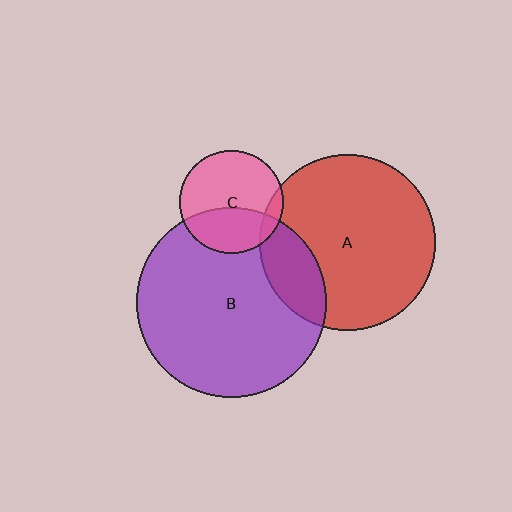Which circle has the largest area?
Circle B (purple).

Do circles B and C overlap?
Yes.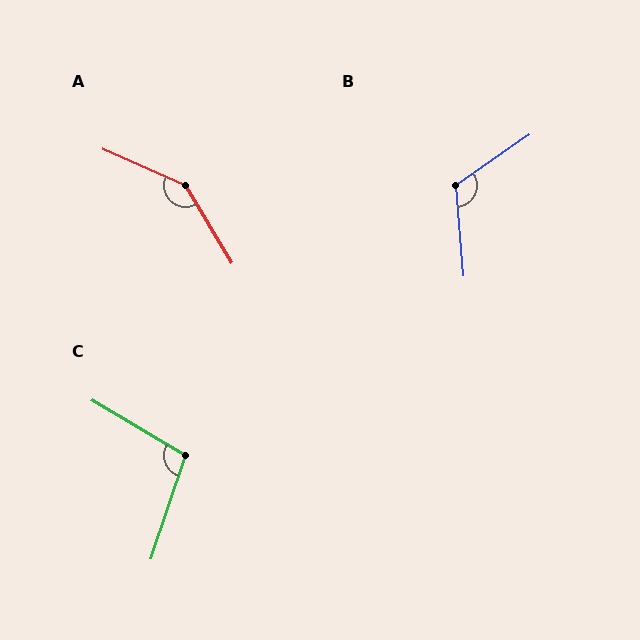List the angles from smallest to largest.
C (102°), B (120°), A (145°).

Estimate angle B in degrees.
Approximately 120 degrees.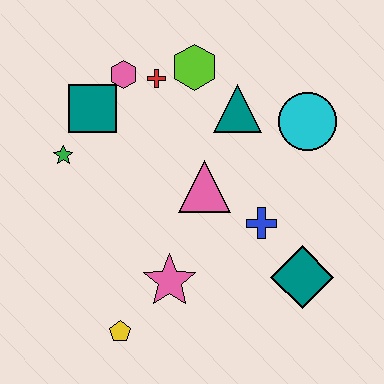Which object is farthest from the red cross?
The yellow pentagon is farthest from the red cross.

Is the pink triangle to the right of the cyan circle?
No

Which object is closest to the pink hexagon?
The red cross is closest to the pink hexagon.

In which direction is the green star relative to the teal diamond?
The green star is to the left of the teal diamond.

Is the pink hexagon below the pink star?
No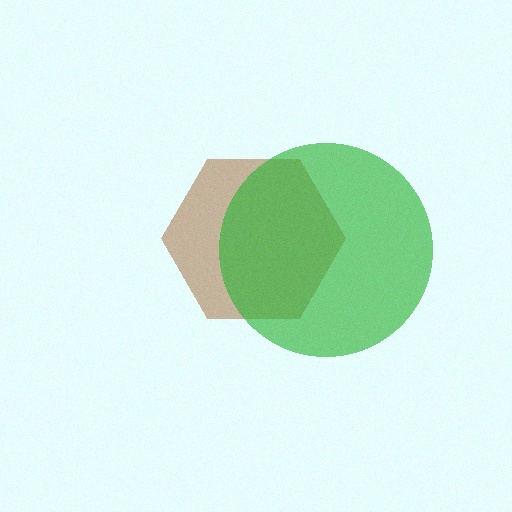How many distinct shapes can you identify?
There are 2 distinct shapes: a brown hexagon, a green circle.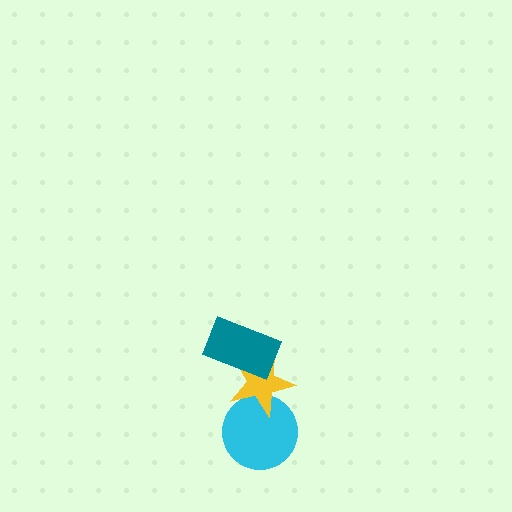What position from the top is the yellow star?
The yellow star is 2nd from the top.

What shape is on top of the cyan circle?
The yellow star is on top of the cyan circle.